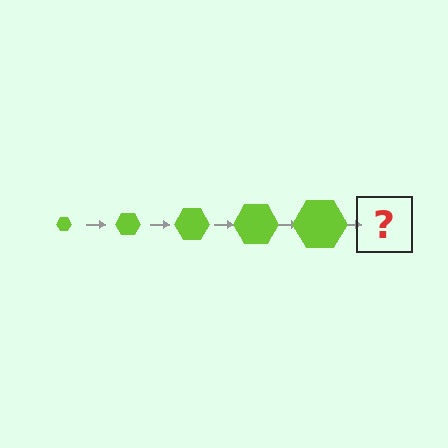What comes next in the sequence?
The next element should be a lime hexagon, larger than the previous one.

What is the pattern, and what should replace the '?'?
The pattern is that the hexagon gets progressively larger each step. The '?' should be a lime hexagon, larger than the previous one.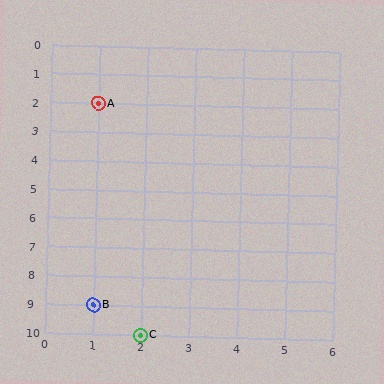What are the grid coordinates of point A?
Point A is at grid coordinates (1, 2).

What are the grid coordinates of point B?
Point B is at grid coordinates (1, 9).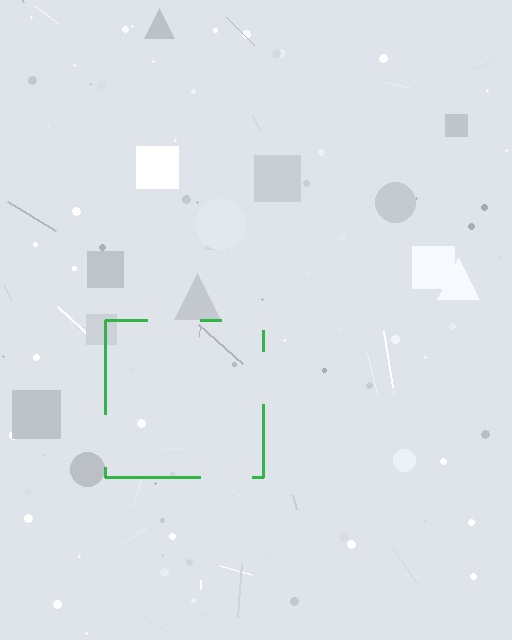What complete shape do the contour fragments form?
The contour fragments form a square.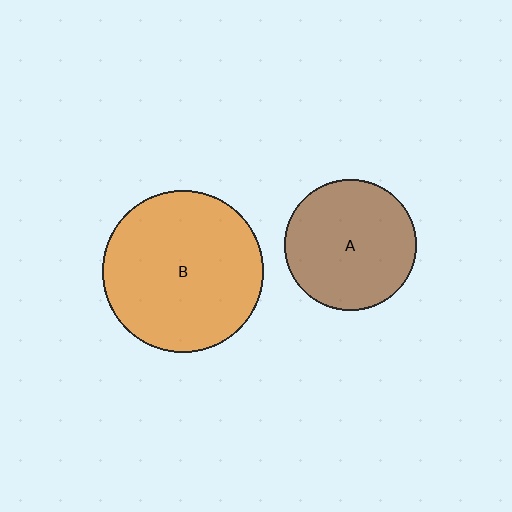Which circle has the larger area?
Circle B (orange).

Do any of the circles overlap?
No, none of the circles overlap.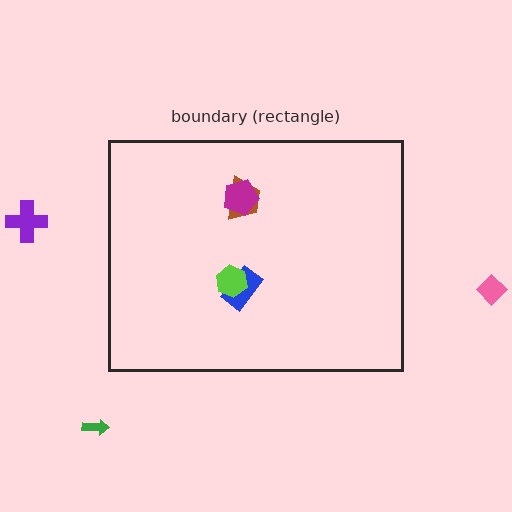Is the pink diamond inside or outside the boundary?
Outside.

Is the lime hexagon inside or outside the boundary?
Inside.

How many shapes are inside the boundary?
4 inside, 3 outside.